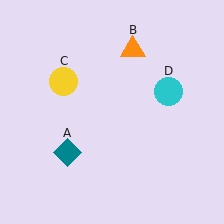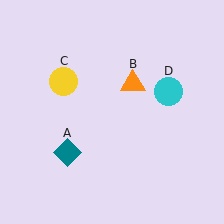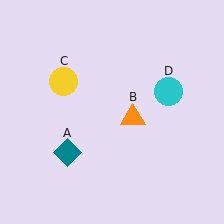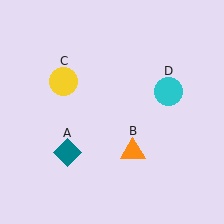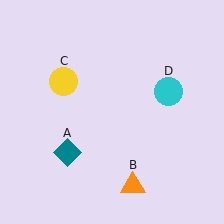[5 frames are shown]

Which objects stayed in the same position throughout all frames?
Teal diamond (object A) and yellow circle (object C) and cyan circle (object D) remained stationary.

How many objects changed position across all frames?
1 object changed position: orange triangle (object B).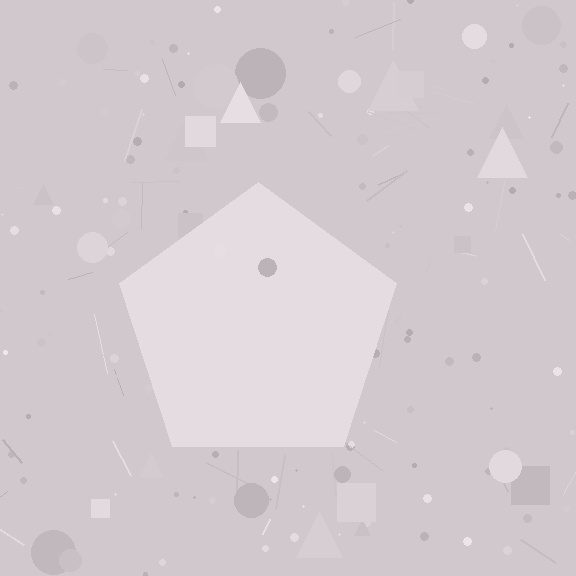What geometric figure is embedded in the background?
A pentagon is embedded in the background.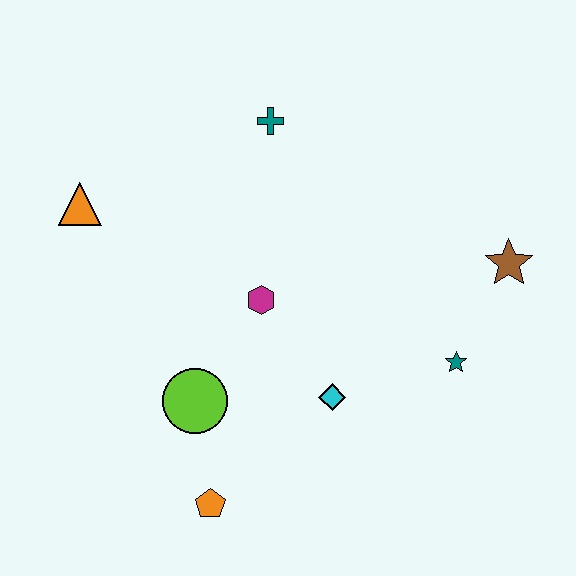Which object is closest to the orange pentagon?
The lime circle is closest to the orange pentagon.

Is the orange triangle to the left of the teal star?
Yes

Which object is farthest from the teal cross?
The orange pentagon is farthest from the teal cross.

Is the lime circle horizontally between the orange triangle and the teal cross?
Yes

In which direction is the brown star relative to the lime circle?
The brown star is to the right of the lime circle.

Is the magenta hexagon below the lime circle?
No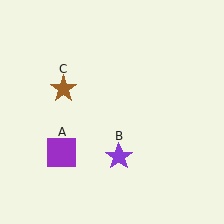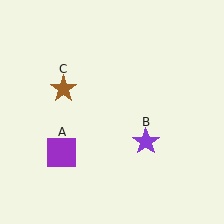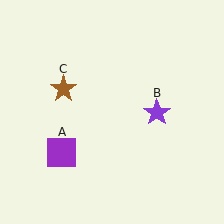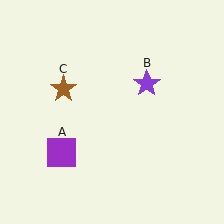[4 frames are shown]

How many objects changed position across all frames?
1 object changed position: purple star (object B).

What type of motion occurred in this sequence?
The purple star (object B) rotated counterclockwise around the center of the scene.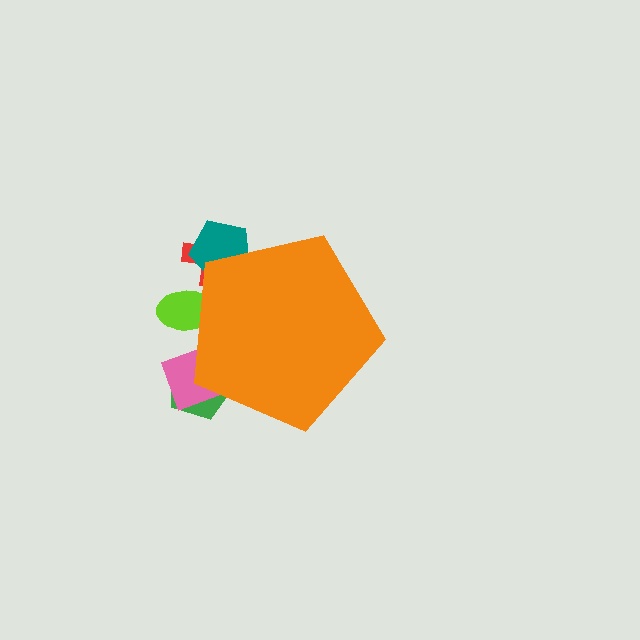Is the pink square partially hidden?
Yes, the pink square is partially hidden behind the orange pentagon.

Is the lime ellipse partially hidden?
Yes, the lime ellipse is partially hidden behind the orange pentagon.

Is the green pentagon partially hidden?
Yes, the green pentagon is partially hidden behind the orange pentagon.